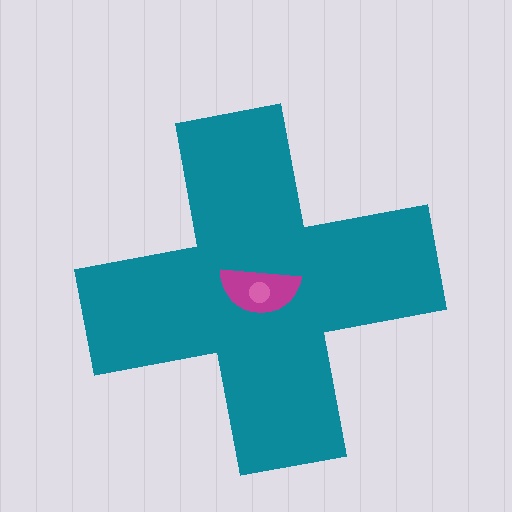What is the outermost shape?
The teal cross.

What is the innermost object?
The pink circle.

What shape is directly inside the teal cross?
The magenta semicircle.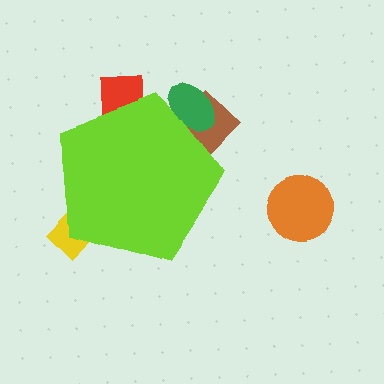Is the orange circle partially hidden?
No, the orange circle is fully visible.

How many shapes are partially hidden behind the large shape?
4 shapes are partially hidden.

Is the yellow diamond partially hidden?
Yes, the yellow diamond is partially hidden behind the lime pentagon.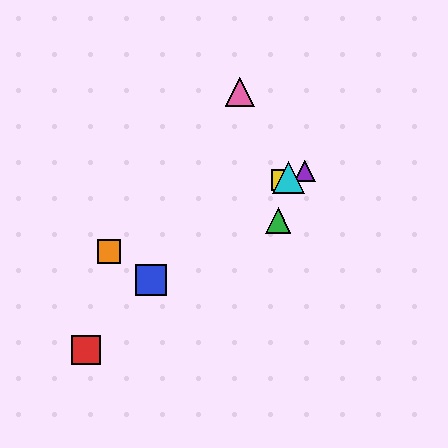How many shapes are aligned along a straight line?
4 shapes (the yellow square, the purple triangle, the orange square, the cyan triangle) are aligned along a straight line.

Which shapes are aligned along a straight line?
The yellow square, the purple triangle, the orange square, the cyan triangle are aligned along a straight line.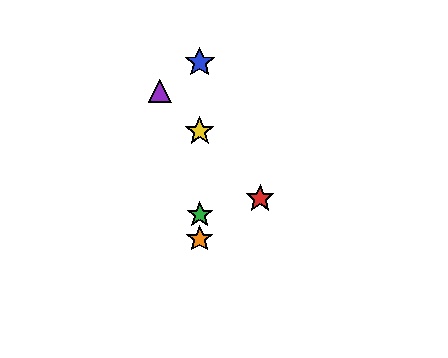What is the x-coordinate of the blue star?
The blue star is at x≈200.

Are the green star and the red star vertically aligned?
No, the green star is at x≈200 and the red star is at x≈260.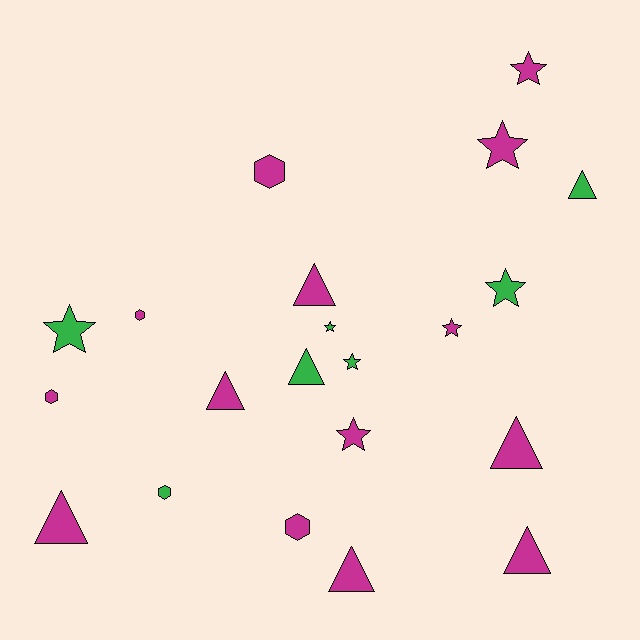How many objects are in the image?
There are 21 objects.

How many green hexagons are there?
There is 1 green hexagon.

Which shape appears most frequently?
Star, with 8 objects.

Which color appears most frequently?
Magenta, with 14 objects.